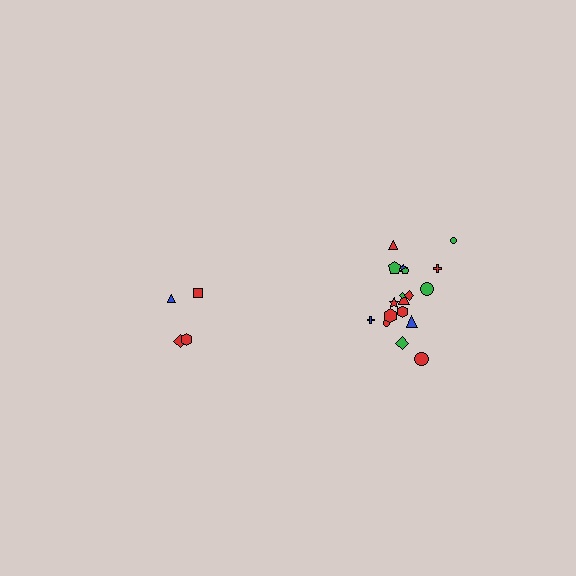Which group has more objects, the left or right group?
The right group.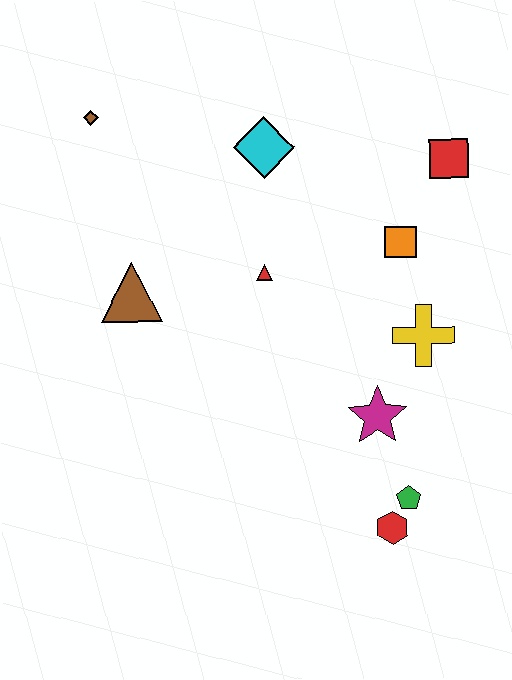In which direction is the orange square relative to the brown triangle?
The orange square is to the right of the brown triangle.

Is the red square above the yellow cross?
Yes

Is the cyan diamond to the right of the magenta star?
No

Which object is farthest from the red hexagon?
The brown diamond is farthest from the red hexagon.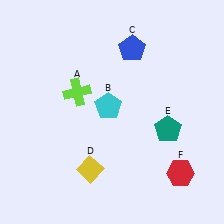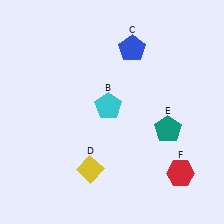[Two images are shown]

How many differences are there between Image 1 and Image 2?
There is 1 difference between the two images.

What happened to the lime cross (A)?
The lime cross (A) was removed in Image 2. It was in the top-left area of Image 1.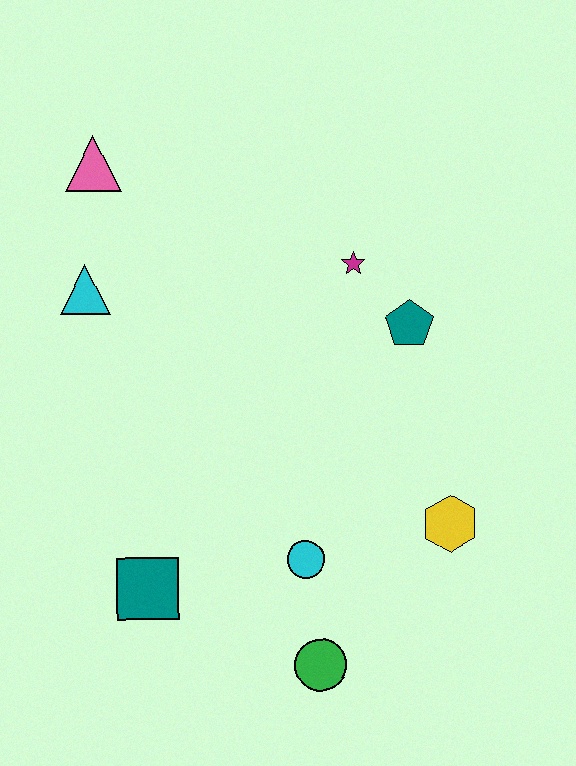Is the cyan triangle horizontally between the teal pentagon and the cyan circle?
No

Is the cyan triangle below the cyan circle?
No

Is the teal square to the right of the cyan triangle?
Yes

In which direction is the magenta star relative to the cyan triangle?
The magenta star is to the right of the cyan triangle.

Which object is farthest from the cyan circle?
The pink triangle is farthest from the cyan circle.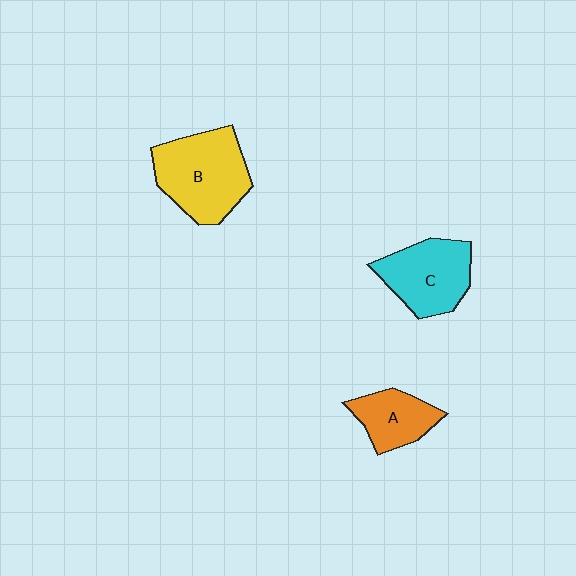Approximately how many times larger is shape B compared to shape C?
Approximately 1.2 times.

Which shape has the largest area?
Shape B (yellow).